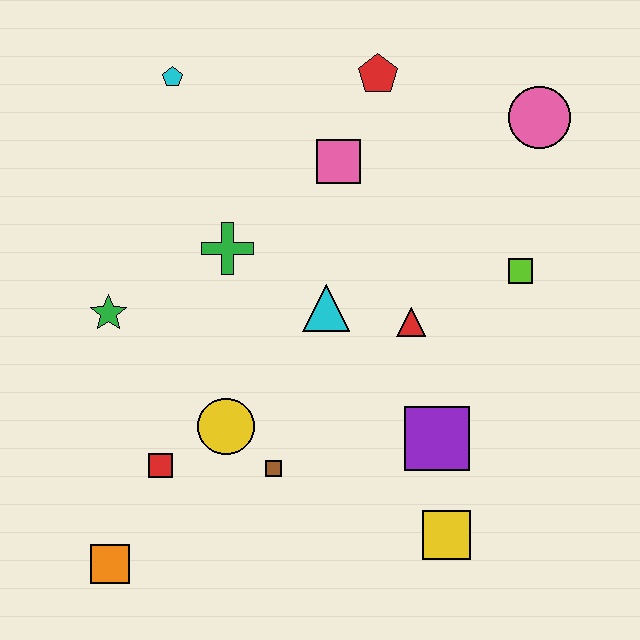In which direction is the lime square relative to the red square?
The lime square is to the right of the red square.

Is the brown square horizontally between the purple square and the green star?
Yes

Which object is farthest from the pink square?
The orange square is farthest from the pink square.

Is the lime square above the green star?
Yes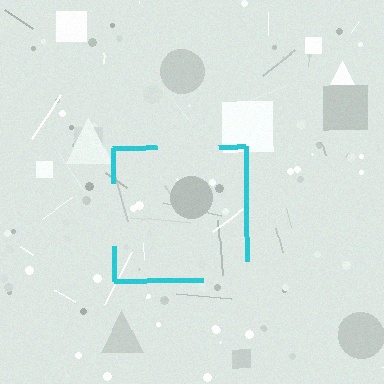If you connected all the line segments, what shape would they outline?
They would outline a square.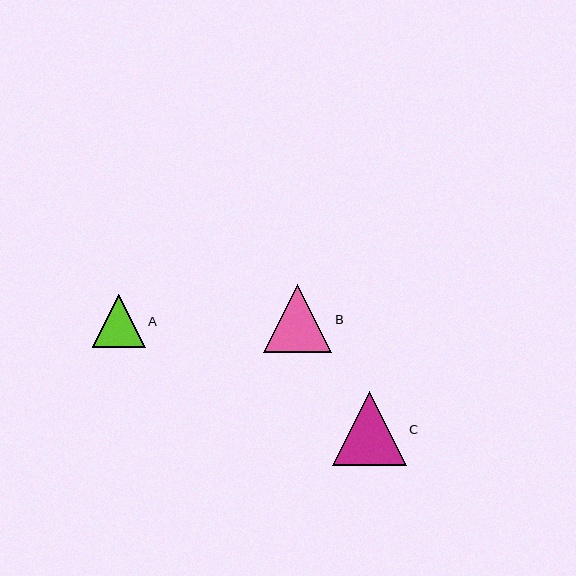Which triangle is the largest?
Triangle C is the largest with a size of approximately 74 pixels.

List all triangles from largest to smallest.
From largest to smallest: C, B, A.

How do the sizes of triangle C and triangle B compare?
Triangle C and triangle B are approximately the same size.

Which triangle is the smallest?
Triangle A is the smallest with a size of approximately 53 pixels.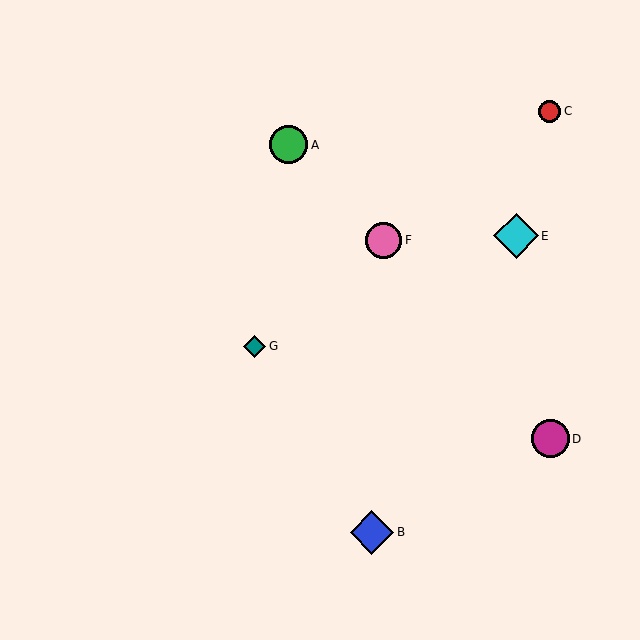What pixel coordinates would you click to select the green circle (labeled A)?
Click at (289, 145) to select the green circle A.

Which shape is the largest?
The cyan diamond (labeled E) is the largest.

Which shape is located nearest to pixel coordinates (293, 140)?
The green circle (labeled A) at (289, 145) is nearest to that location.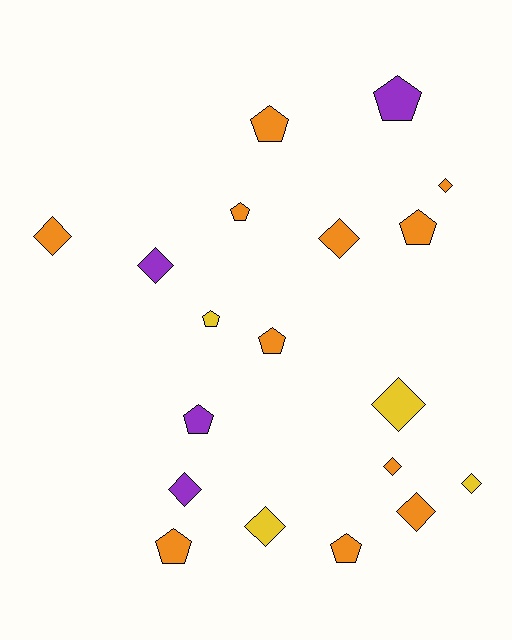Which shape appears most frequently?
Diamond, with 10 objects.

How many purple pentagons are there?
There are 2 purple pentagons.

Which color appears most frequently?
Orange, with 11 objects.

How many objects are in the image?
There are 19 objects.